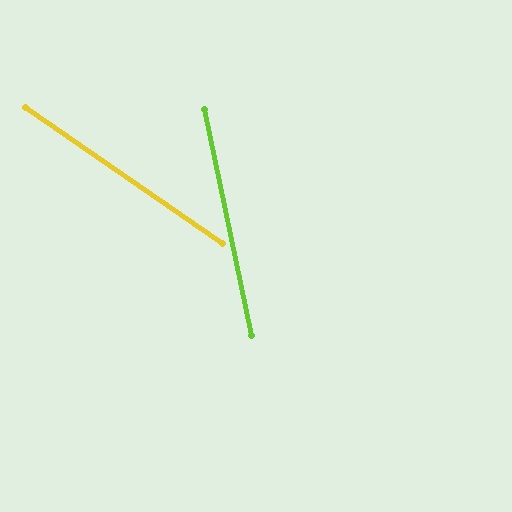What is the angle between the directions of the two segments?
Approximately 44 degrees.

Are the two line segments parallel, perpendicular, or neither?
Neither parallel nor perpendicular — they differ by about 44°.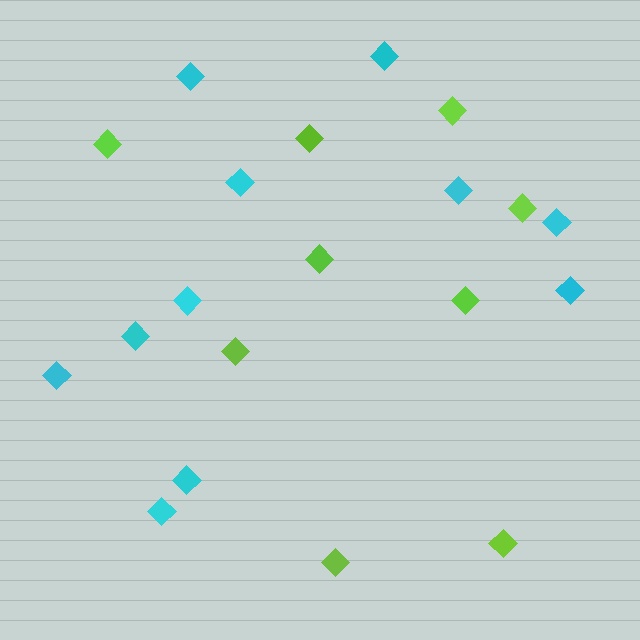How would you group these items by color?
There are 2 groups: one group of lime diamonds (9) and one group of cyan diamonds (11).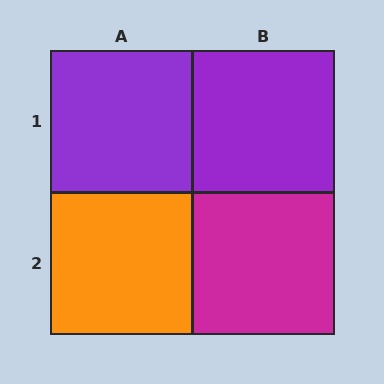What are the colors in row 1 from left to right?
Purple, purple.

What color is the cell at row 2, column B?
Magenta.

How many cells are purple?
2 cells are purple.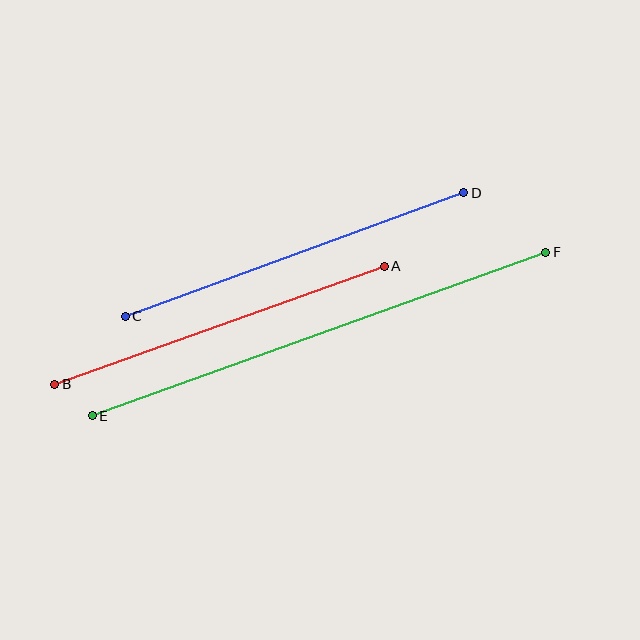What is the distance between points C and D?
The distance is approximately 360 pixels.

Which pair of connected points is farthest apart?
Points E and F are farthest apart.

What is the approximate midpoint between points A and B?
The midpoint is at approximately (220, 325) pixels.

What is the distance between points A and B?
The distance is approximately 350 pixels.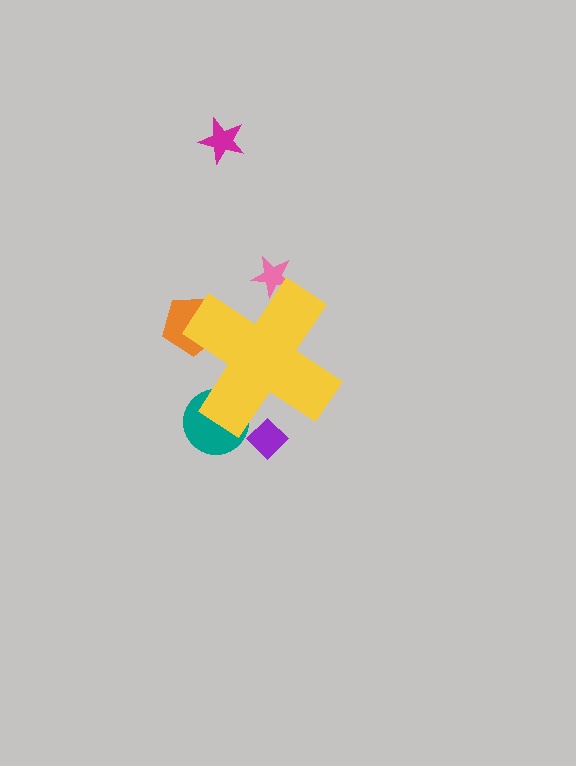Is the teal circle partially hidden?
Yes, the teal circle is partially hidden behind the yellow cross.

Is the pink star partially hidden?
Yes, the pink star is partially hidden behind the yellow cross.